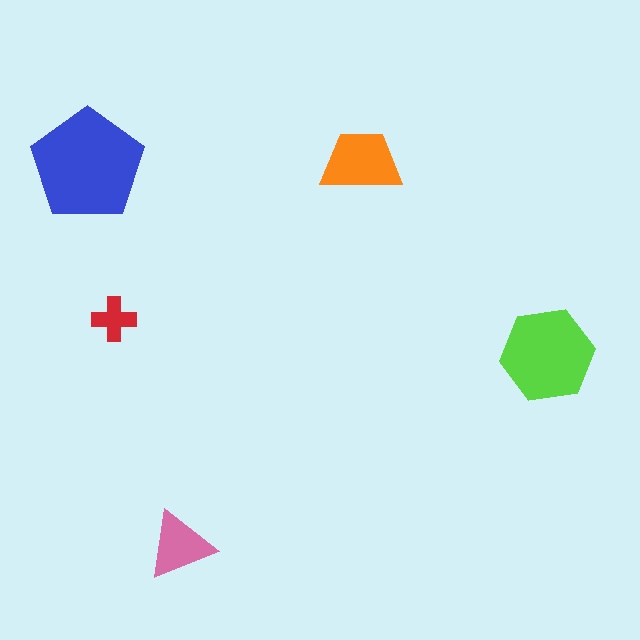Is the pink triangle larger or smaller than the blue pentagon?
Smaller.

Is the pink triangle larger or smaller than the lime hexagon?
Smaller.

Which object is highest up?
The orange trapezoid is topmost.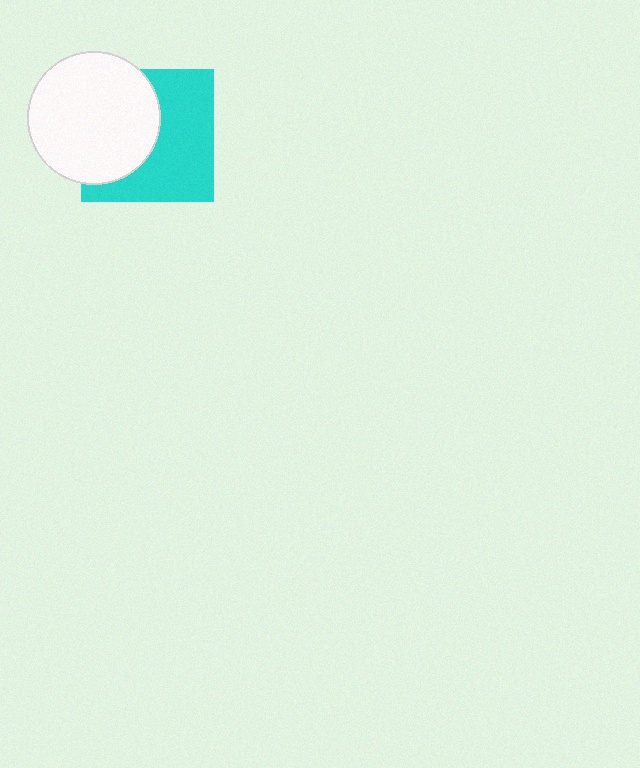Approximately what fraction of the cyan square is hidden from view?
Roughly 45% of the cyan square is hidden behind the white circle.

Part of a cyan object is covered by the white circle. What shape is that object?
It is a square.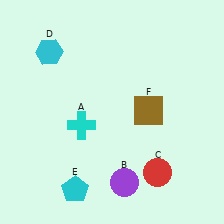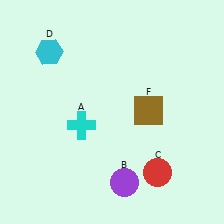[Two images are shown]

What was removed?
The cyan pentagon (E) was removed in Image 2.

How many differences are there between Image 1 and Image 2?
There is 1 difference between the two images.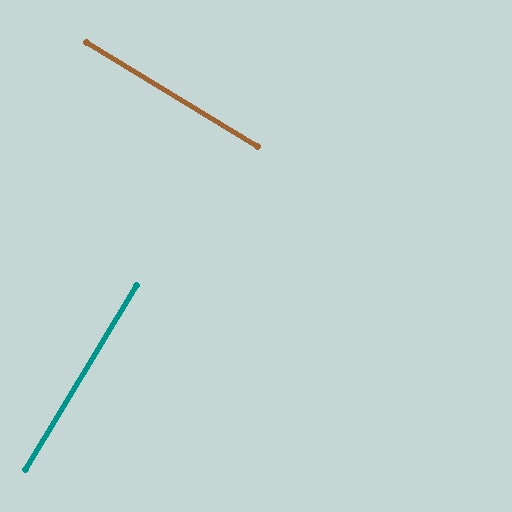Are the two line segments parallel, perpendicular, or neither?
Perpendicular — they meet at approximately 90°.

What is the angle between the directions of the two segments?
Approximately 90 degrees.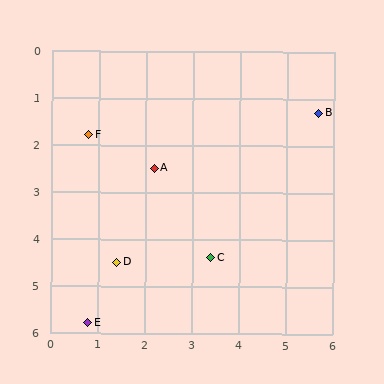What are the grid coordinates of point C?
Point C is at approximately (3.4, 4.4).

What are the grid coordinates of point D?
Point D is at approximately (1.4, 4.5).